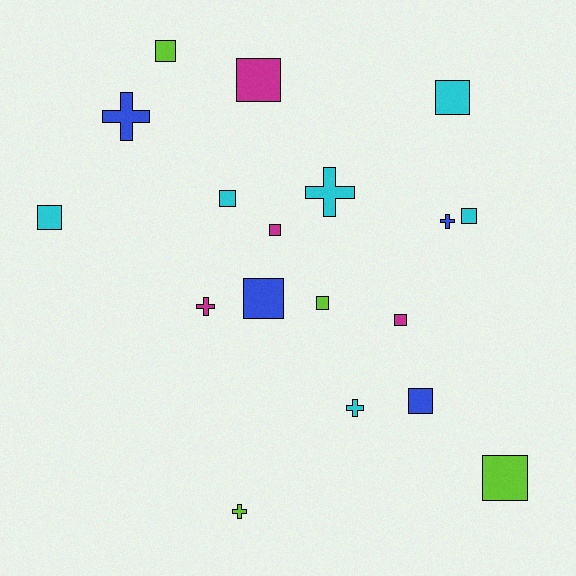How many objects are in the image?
There are 18 objects.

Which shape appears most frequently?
Square, with 12 objects.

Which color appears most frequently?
Cyan, with 6 objects.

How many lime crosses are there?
There is 1 lime cross.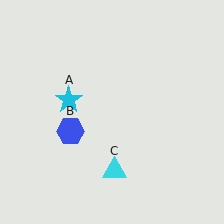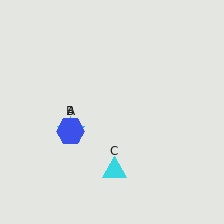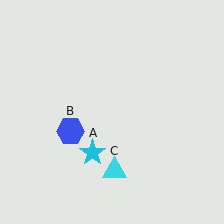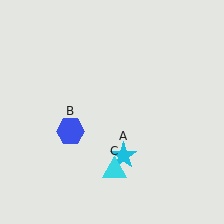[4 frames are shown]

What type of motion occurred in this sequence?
The cyan star (object A) rotated counterclockwise around the center of the scene.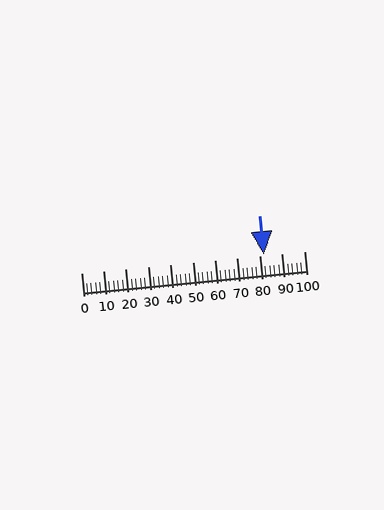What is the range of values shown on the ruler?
The ruler shows values from 0 to 100.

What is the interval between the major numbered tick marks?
The major tick marks are spaced 10 units apart.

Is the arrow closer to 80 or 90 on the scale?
The arrow is closer to 80.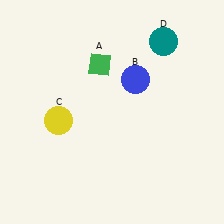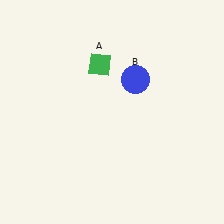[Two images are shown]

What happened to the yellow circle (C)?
The yellow circle (C) was removed in Image 2. It was in the bottom-left area of Image 1.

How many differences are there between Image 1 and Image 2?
There are 2 differences between the two images.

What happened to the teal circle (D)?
The teal circle (D) was removed in Image 2. It was in the top-right area of Image 1.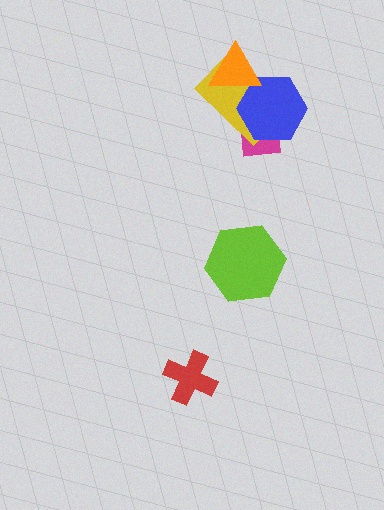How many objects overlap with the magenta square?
2 objects overlap with the magenta square.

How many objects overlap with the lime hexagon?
0 objects overlap with the lime hexagon.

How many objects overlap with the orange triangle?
2 objects overlap with the orange triangle.